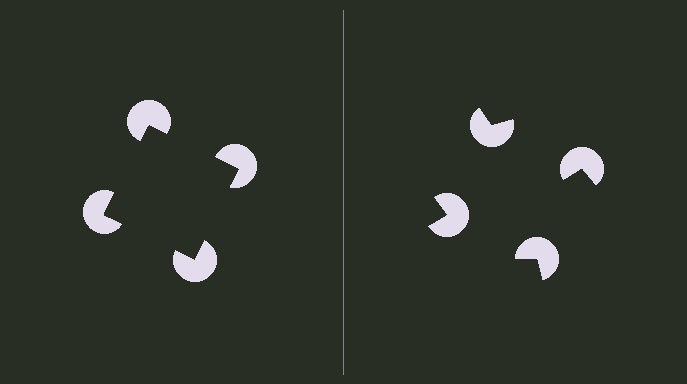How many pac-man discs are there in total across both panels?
8 — 4 on each side.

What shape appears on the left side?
An illusory square.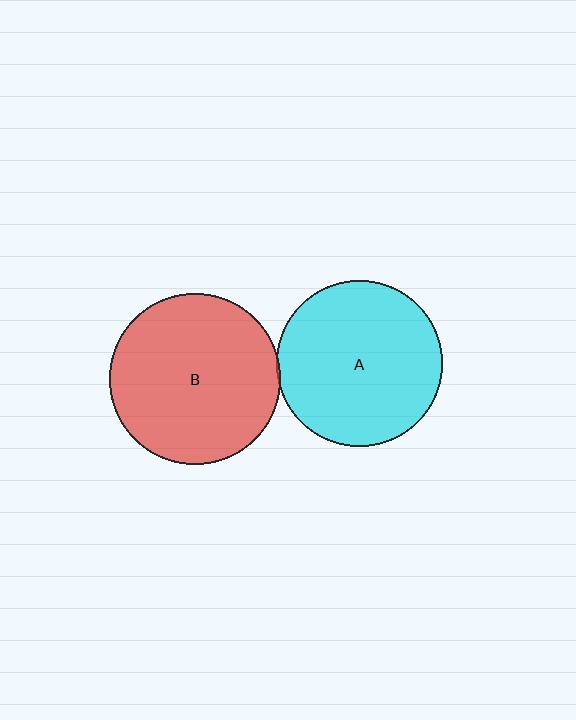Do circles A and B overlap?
Yes.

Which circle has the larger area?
Circle B (red).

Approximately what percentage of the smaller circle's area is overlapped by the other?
Approximately 5%.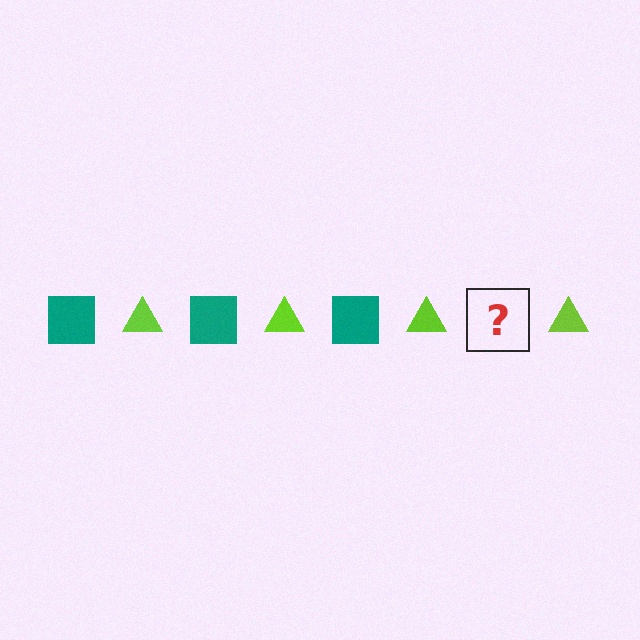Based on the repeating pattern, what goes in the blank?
The blank should be a teal square.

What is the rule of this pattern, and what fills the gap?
The rule is that the pattern alternates between teal square and lime triangle. The gap should be filled with a teal square.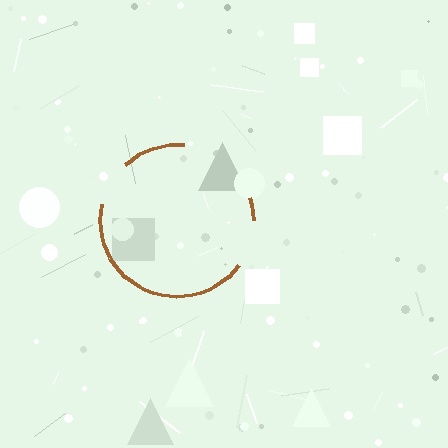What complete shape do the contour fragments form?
The contour fragments form a circle.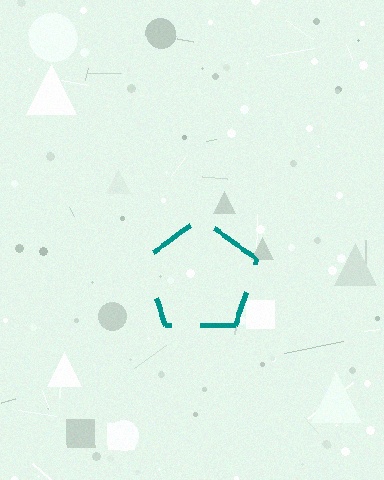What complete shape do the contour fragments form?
The contour fragments form a pentagon.